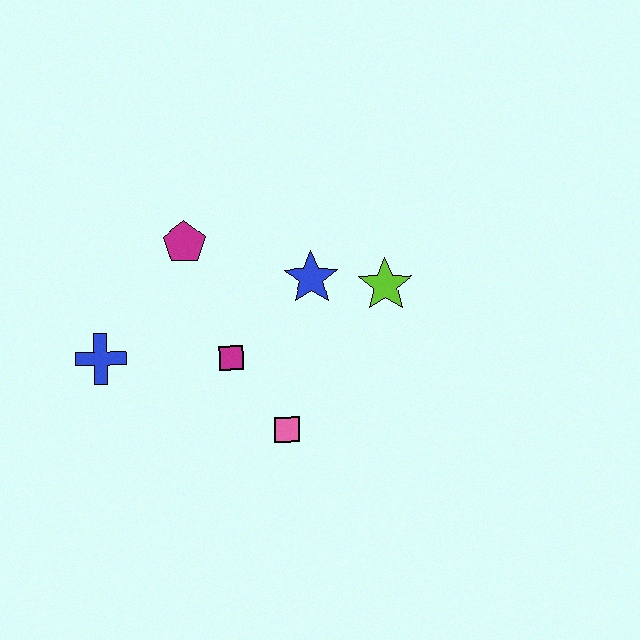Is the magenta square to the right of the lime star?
No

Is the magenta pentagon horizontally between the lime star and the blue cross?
Yes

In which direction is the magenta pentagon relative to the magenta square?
The magenta pentagon is above the magenta square.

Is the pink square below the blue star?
Yes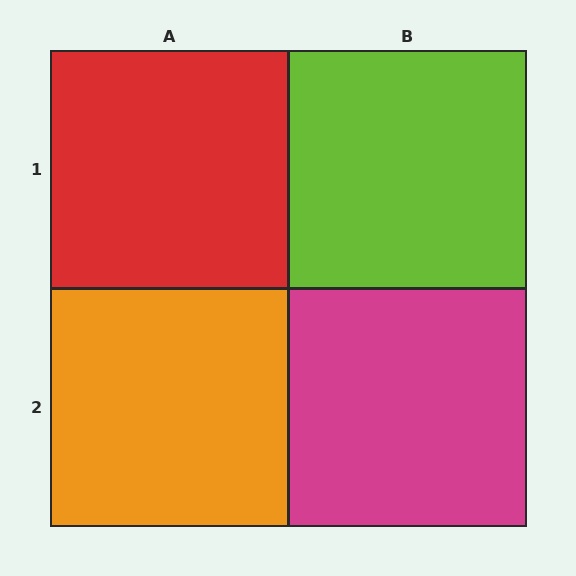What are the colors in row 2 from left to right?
Orange, magenta.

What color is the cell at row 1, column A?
Red.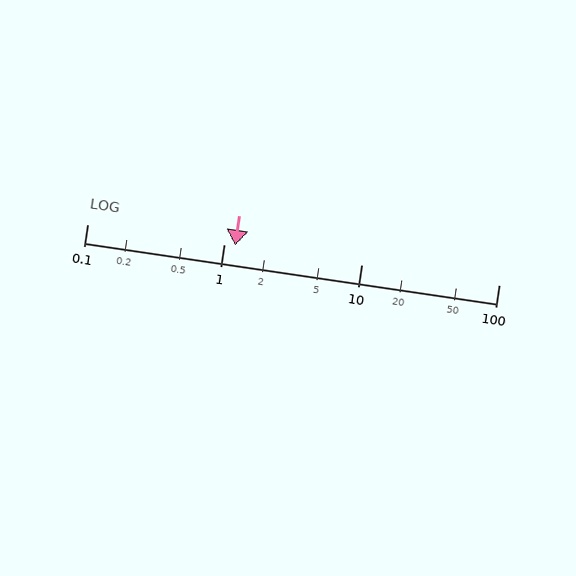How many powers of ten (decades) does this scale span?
The scale spans 3 decades, from 0.1 to 100.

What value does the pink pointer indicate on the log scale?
The pointer indicates approximately 1.2.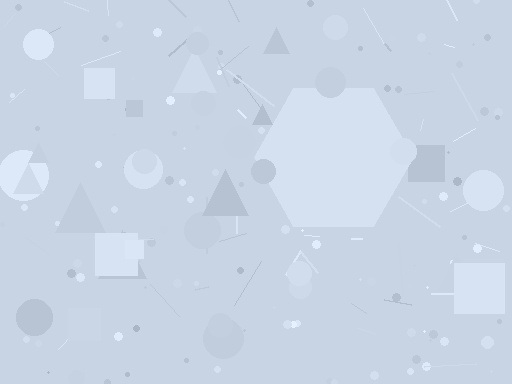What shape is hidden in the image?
A hexagon is hidden in the image.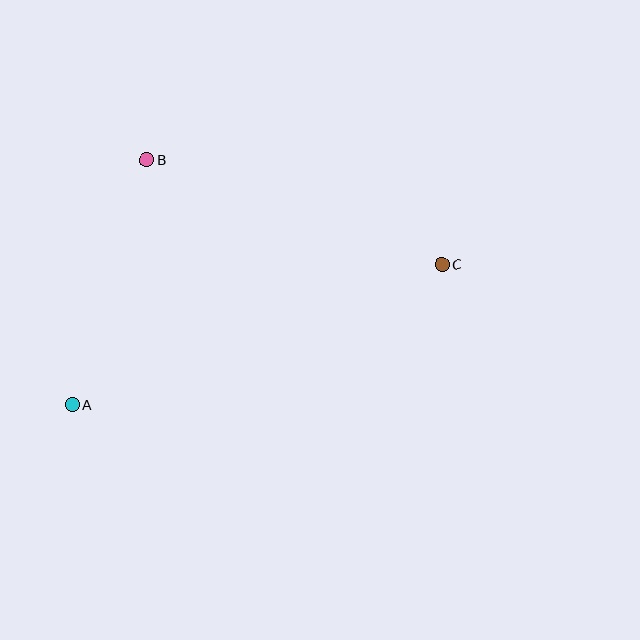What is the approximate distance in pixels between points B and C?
The distance between B and C is approximately 313 pixels.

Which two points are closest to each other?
Points A and B are closest to each other.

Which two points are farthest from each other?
Points A and C are farthest from each other.